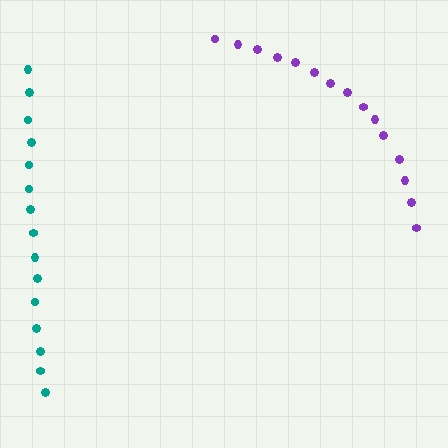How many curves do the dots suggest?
There are 2 distinct paths.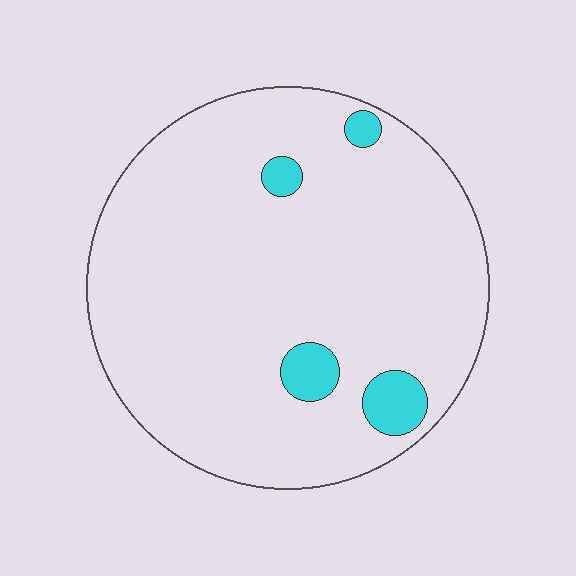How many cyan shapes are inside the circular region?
4.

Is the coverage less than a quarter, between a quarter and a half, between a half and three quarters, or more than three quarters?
Less than a quarter.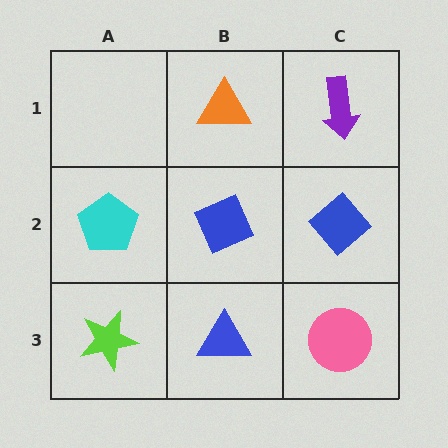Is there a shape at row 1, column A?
No, that cell is empty.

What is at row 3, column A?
A lime star.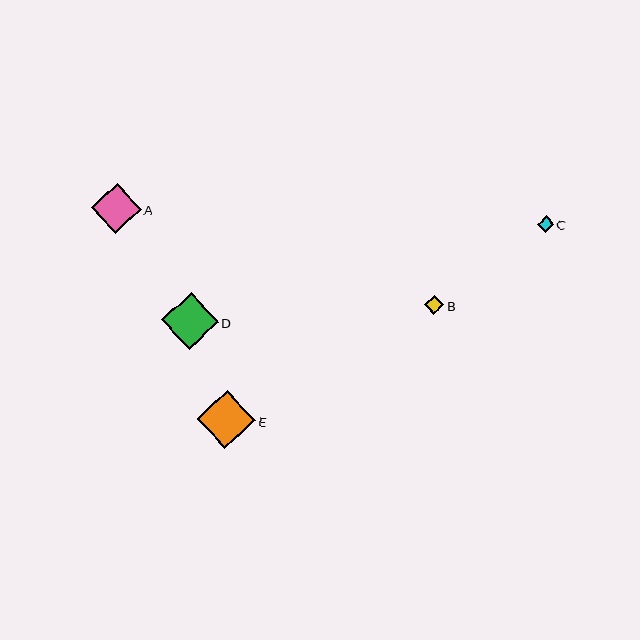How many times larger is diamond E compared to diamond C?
Diamond E is approximately 3.6 times the size of diamond C.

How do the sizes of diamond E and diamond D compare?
Diamond E and diamond D are approximately the same size.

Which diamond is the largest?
Diamond E is the largest with a size of approximately 58 pixels.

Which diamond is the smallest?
Diamond C is the smallest with a size of approximately 16 pixels.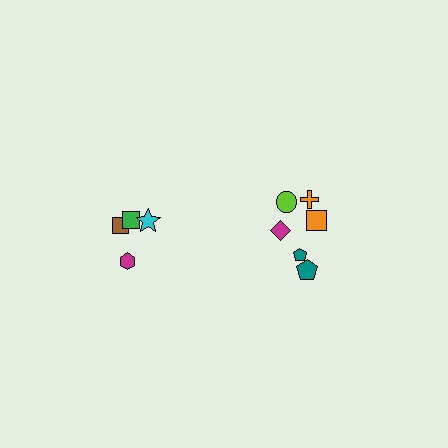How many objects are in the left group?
There are 4 objects.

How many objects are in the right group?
There are 6 objects.